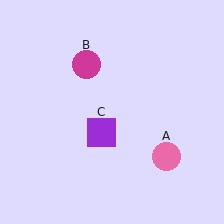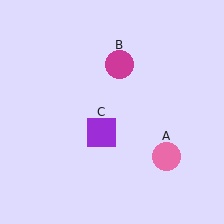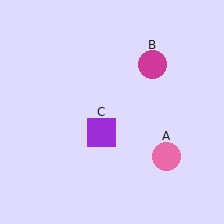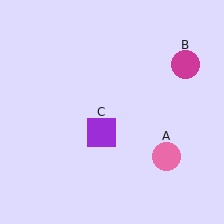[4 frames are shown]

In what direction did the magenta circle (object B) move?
The magenta circle (object B) moved right.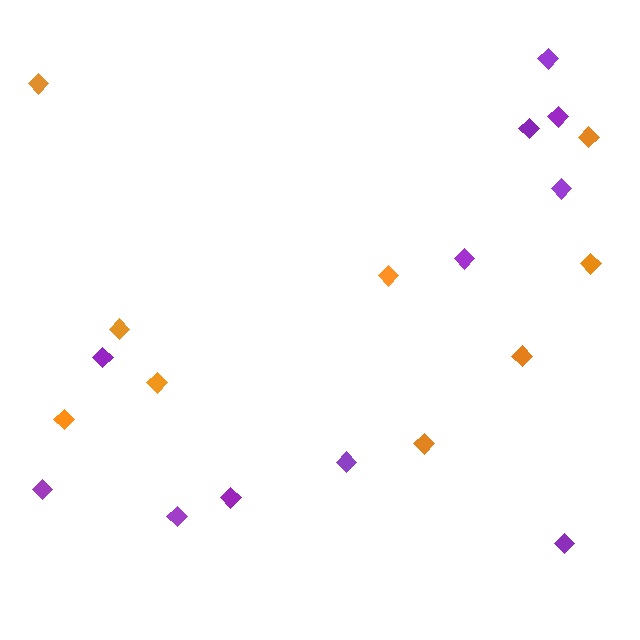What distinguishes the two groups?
There are 2 groups: one group of orange diamonds (9) and one group of purple diamonds (11).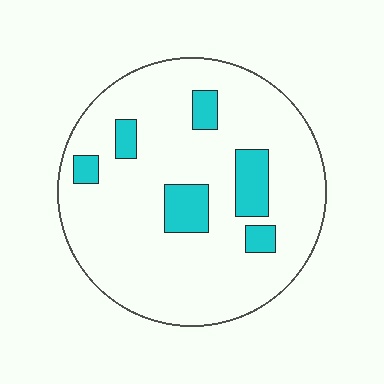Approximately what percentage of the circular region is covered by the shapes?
Approximately 15%.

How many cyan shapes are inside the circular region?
6.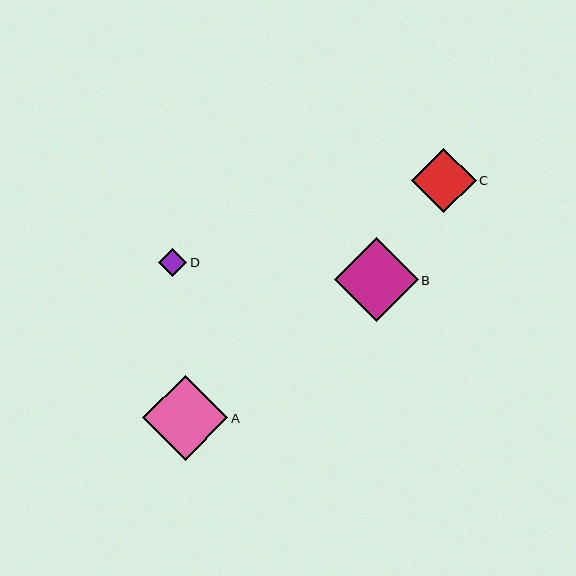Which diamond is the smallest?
Diamond D is the smallest with a size of approximately 28 pixels.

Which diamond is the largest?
Diamond A is the largest with a size of approximately 85 pixels.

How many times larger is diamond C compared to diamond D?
Diamond C is approximately 2.3 times the size of diamond D.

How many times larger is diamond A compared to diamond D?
Diamond A is approximately 3.0 times the size of diamond D.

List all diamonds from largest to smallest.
From largest to smallest: A, B, C, D.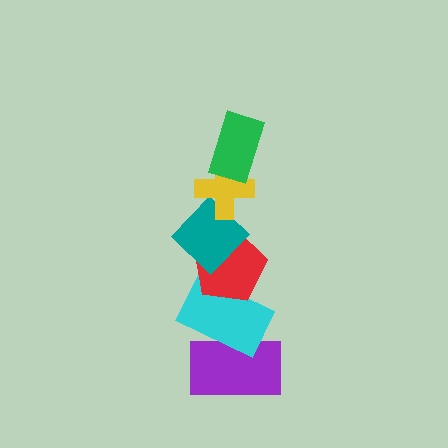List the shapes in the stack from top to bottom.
From top to bottom: the green rectangle, the yellow cross, the teal diamond, the red pentagon, the cyan rectangle, the purple rectangle.